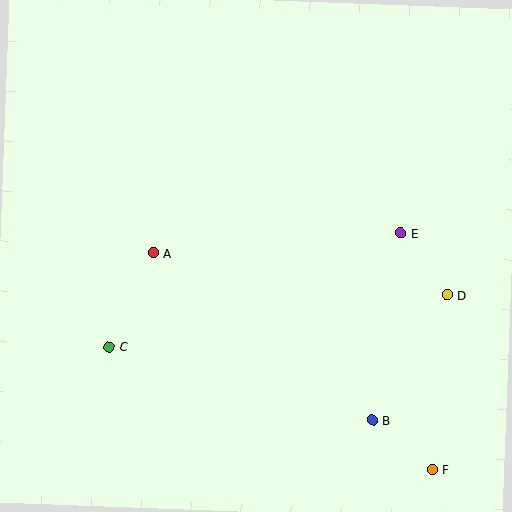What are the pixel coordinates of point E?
Point E is at (401, 233).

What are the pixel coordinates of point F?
Point F is at (432, 469).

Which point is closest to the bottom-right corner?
Point F is closest to the bottom-right corner.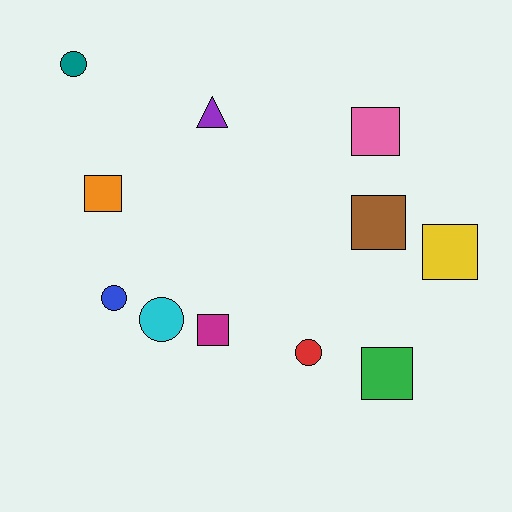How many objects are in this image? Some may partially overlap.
There are 11 objects.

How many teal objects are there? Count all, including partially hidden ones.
There is 1 teal object.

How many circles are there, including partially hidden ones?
There are 4 circles.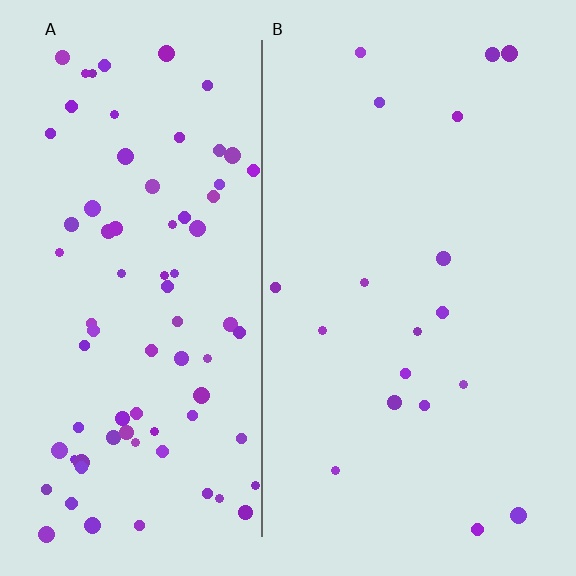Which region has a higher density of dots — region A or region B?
A (the left).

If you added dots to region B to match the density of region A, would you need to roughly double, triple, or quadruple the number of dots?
Approximately quadruple.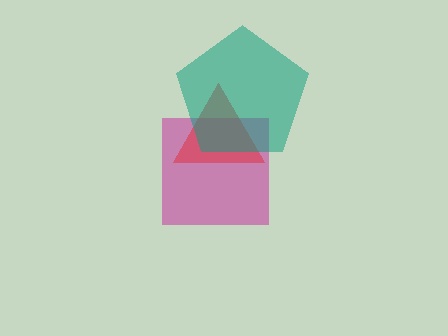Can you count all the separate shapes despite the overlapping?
Yes, there are 3 separate shapes.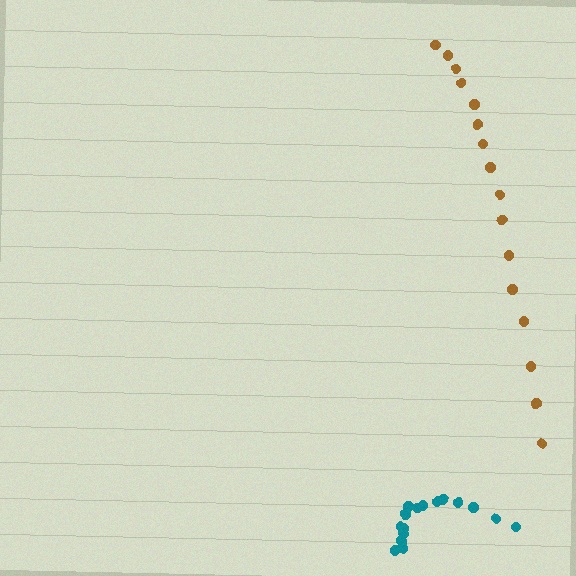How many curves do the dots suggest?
There are 2 distinct paths.